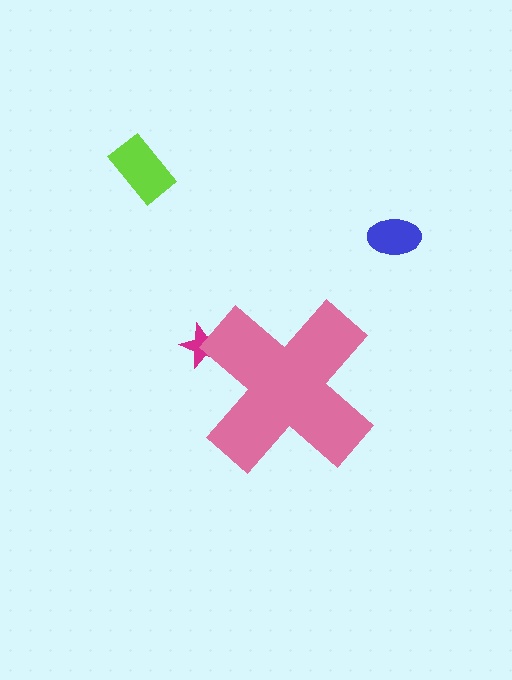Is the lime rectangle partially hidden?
No, the lime rectangle is fully visible.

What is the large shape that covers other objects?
A pink cross.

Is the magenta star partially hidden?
Yes, the magenta star is partially hidden behind the pink cross.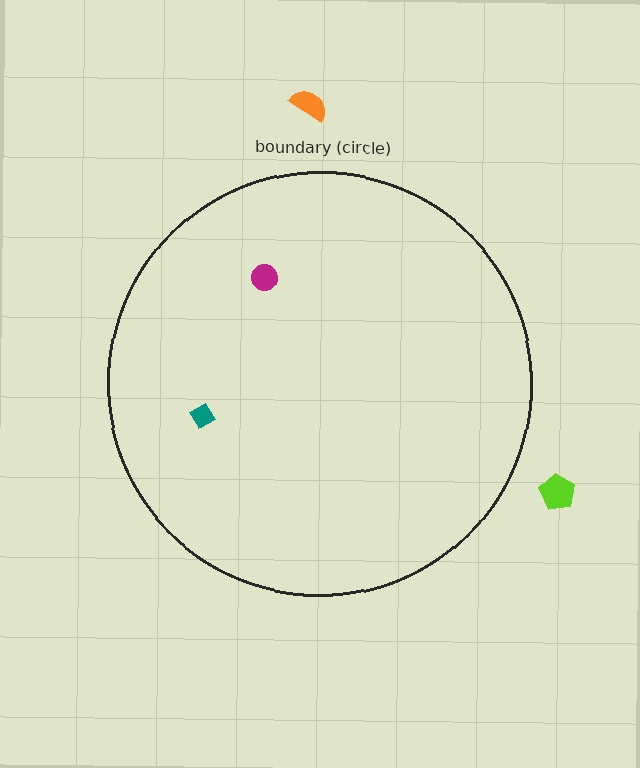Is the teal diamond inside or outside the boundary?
Inside.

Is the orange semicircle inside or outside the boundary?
Outside.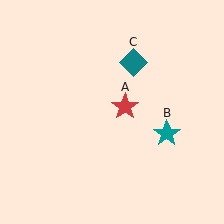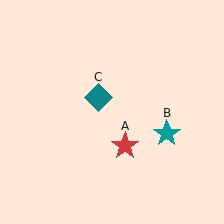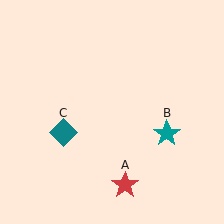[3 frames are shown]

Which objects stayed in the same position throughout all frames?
Teal star (object B) remained stationary.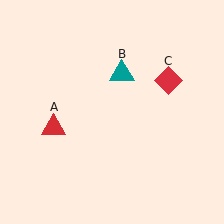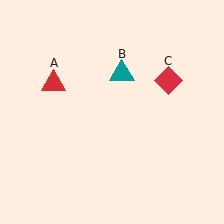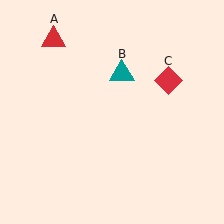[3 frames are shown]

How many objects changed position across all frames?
1 object changed position: red triangle (object A).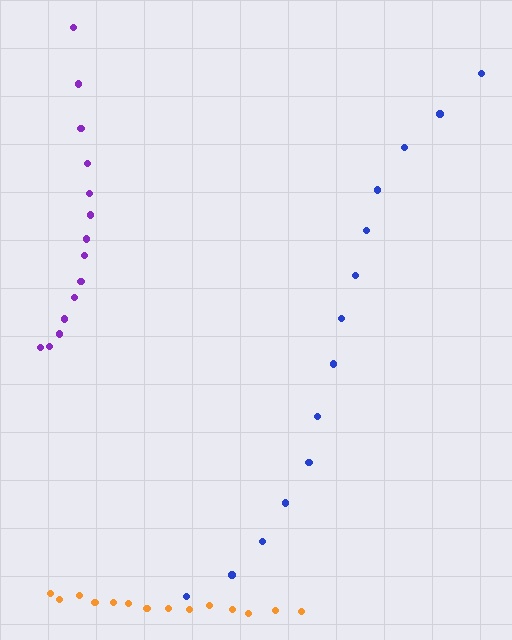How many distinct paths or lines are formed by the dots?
There are 3 distinct paths.